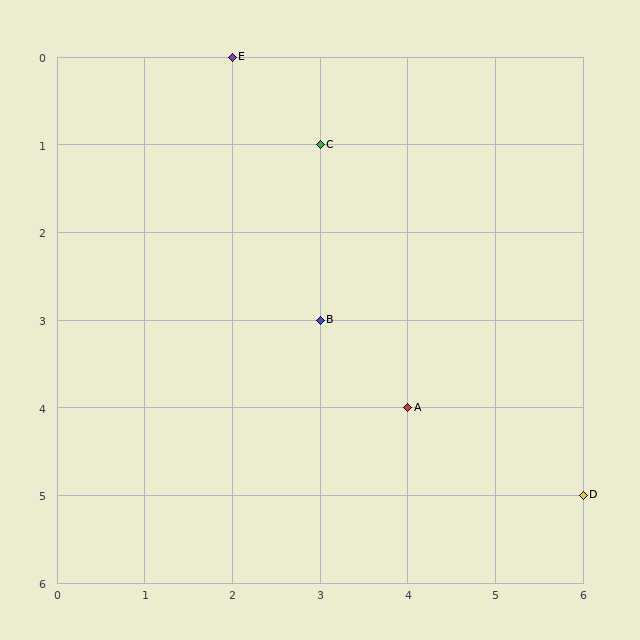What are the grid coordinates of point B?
Point B is at grid coordinates (3, 3).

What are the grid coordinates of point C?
Point C is at grid coordinates (3, 1).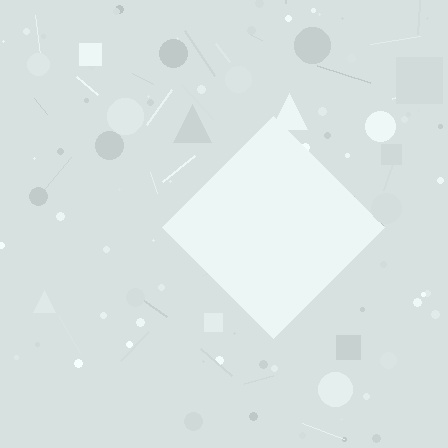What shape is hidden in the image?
A diamond is hidden in the image.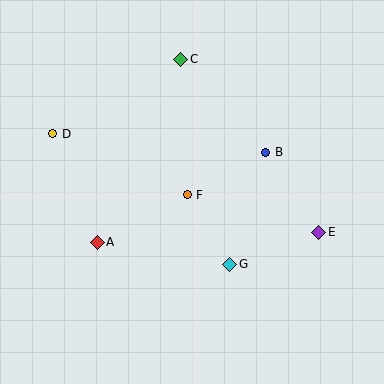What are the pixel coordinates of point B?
Point B is at (266, 152).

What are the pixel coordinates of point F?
Point F is at (187, 195).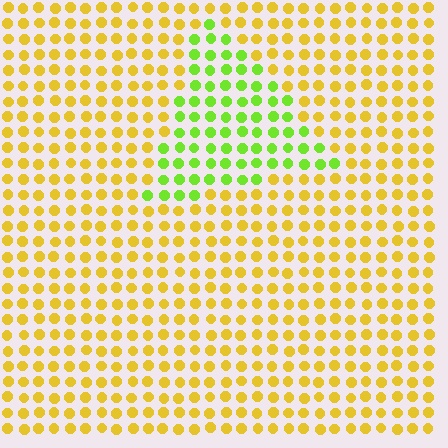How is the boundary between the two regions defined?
The boundary is defined purely by a slight shift in hue (about 49 degrees). Spacing, size, and orientation are identical on both sides.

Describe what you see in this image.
The image is filled with small yellow elements in a uniform arrangement. A triangle-shaped region is visible where the elements are tinted to a slightly different hue, forming a subtle color boundary.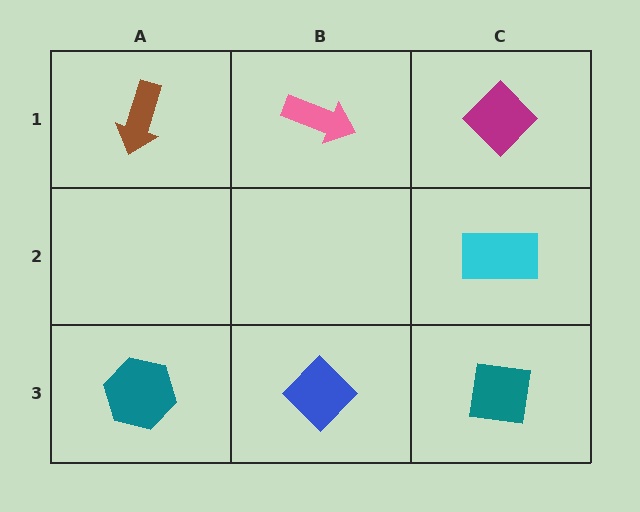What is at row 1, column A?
A brown arrow.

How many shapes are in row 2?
1 shape.